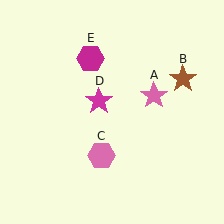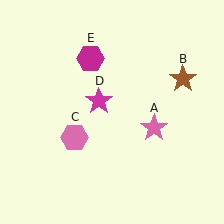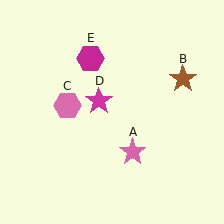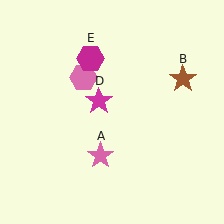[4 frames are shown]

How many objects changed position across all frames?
2 objects changed position: pink star (object A), pink hexagon (object C).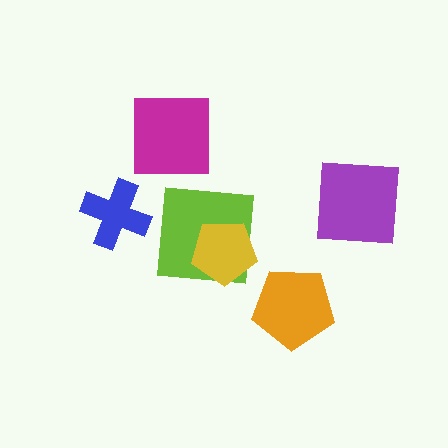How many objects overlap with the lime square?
1 object overlaps with the lime square.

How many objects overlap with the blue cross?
0 objects overlap with the blue cross.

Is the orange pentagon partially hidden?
No, no other shape covers it.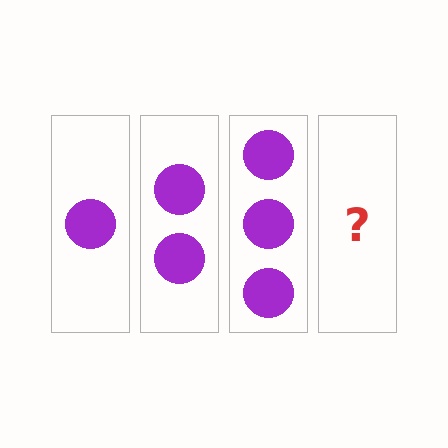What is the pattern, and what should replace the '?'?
The pattern is that each step adds one more circle. The '?' should be 4 circles.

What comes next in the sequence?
The next element should be 4 circles.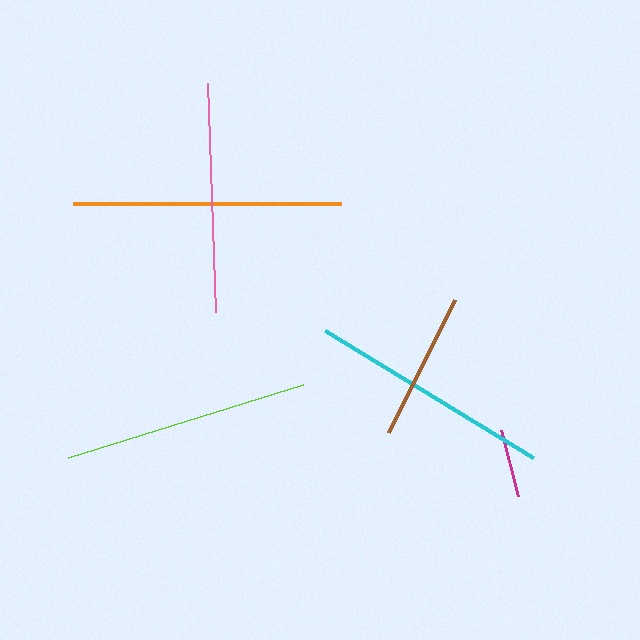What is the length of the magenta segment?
The magenta segment is approximately 68 pixels long.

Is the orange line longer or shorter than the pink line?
The orange line is longer than the pink line.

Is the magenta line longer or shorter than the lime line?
The lime line is longer than the magenta line.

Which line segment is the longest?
The orange line is the longest at approximately 268 pixels.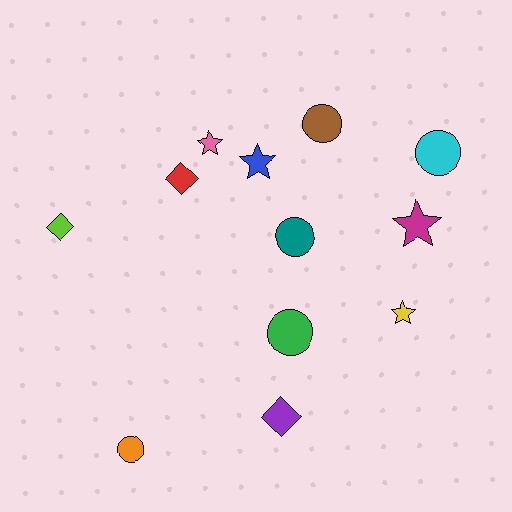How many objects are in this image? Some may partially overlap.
There are 12 objects.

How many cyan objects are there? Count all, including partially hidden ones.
There is 1 cyan object.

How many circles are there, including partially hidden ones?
There are 5 circles.